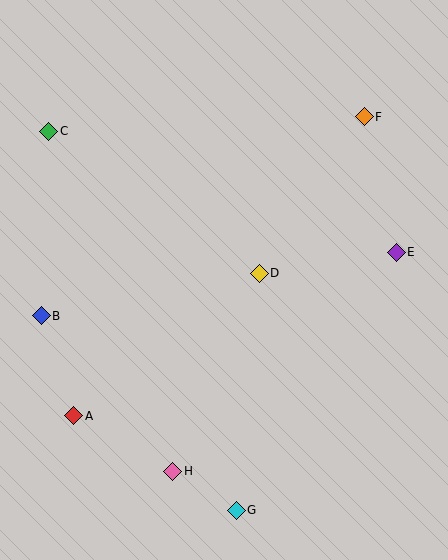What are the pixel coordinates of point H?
Point H is at (173, 471).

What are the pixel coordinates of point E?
Point E is at (396, 252).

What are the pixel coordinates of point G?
Point G is at (236, 510).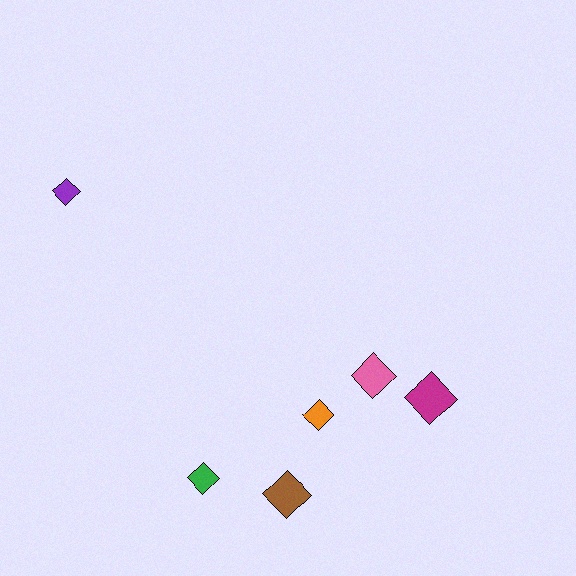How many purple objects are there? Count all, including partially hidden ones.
There is 1 purple object.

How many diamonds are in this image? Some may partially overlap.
There are 6 diamonds.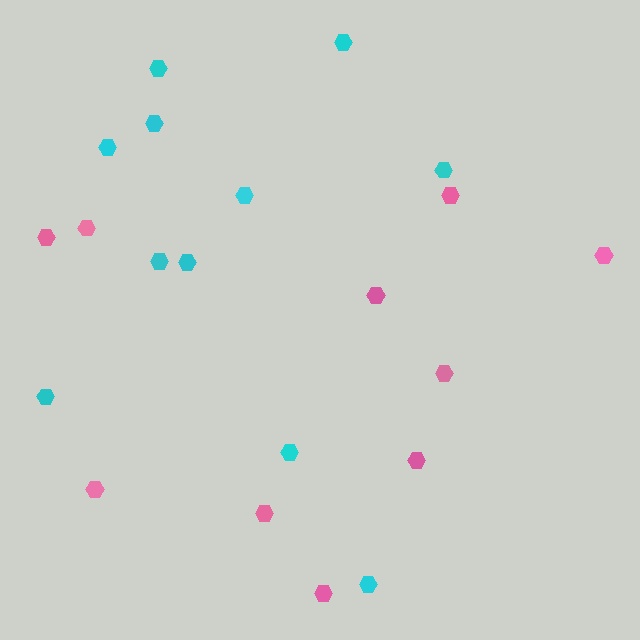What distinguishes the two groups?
There are 2 groups: one group of pink hexagons (10) and one group of cyan hexagons (11).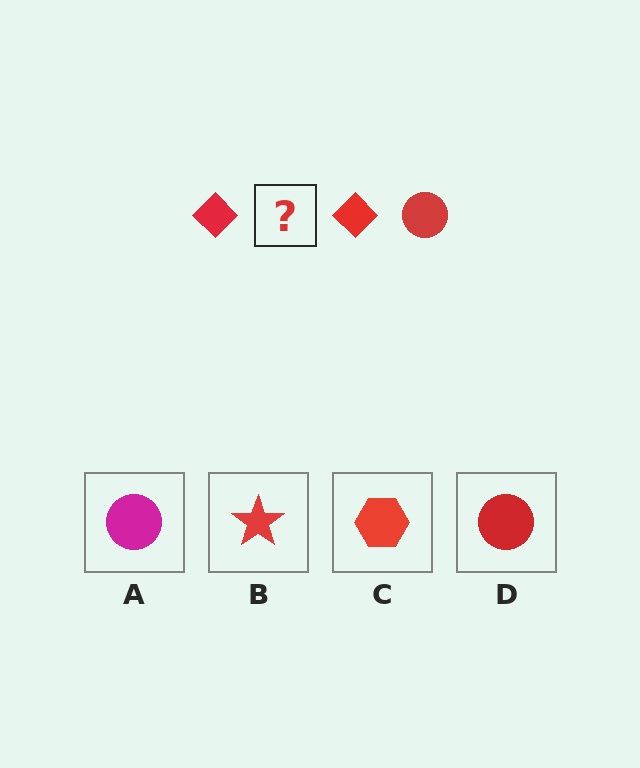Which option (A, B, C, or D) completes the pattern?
D.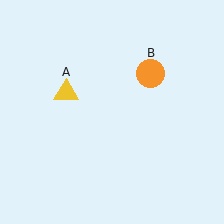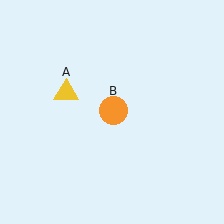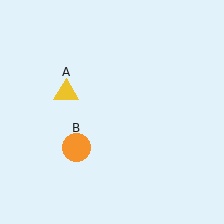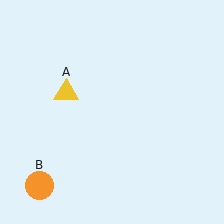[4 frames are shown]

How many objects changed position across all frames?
1 object changed position: orange circle (object B).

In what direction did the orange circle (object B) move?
The orange circle (object B) moved down and to the left.